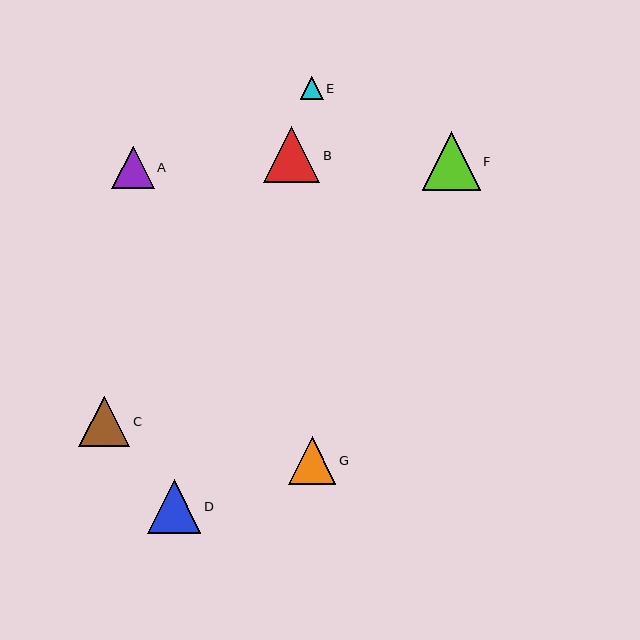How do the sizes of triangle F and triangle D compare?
Triangle F and triangle D are approximately the same size.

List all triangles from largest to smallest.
From largest to smallest: F, B, D, C, G, A, E.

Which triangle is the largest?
Triangle F is the largest with a size of approximately 58 pixels.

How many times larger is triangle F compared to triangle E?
Triangle F is approximately 2.6 times the size of triangle E.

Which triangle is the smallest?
Triangle E is the smallest with a size of approximately 23 pixels.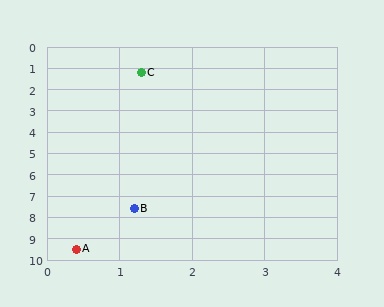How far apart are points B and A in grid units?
Points B and A are about 2.1 grid units apart.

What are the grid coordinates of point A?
Point A is at approximately (0.4, 9.5).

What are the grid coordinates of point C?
Point C is at approximately (1.3, 1.2).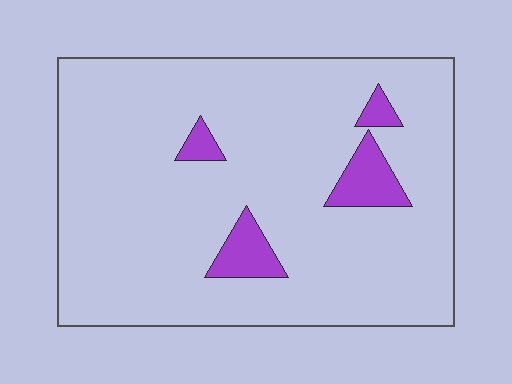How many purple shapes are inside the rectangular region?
4.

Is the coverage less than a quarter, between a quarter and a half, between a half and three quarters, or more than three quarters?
Less than a quarter.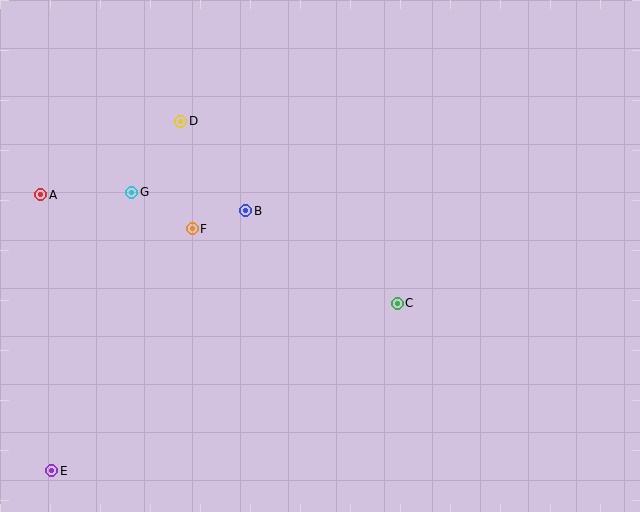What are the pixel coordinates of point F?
Point F is at (192, 229).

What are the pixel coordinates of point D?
Point D is at (181, 121).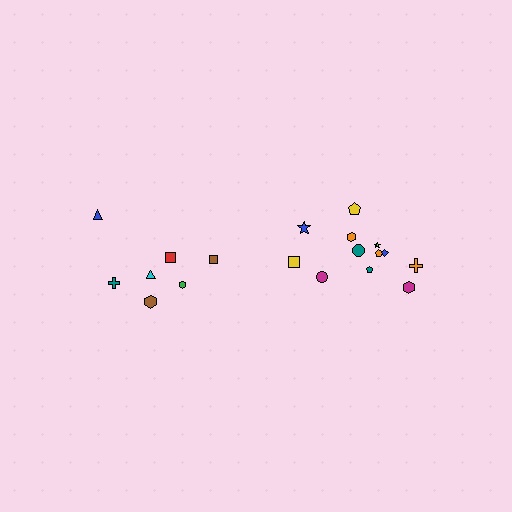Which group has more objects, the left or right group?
The right group.